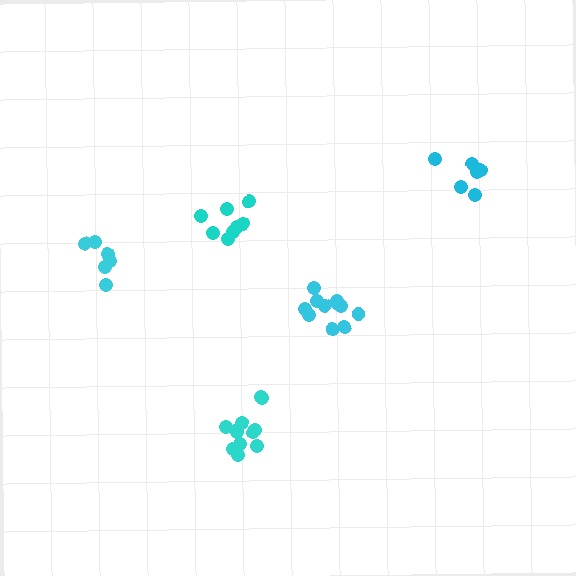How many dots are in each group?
Group 1: 6 dots, Group 2: 6 dots, Group 3: 12 dots, Group 4: 11 dots, Group 5: 8 dots (43 total).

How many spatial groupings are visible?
There are 5 spatial groupings.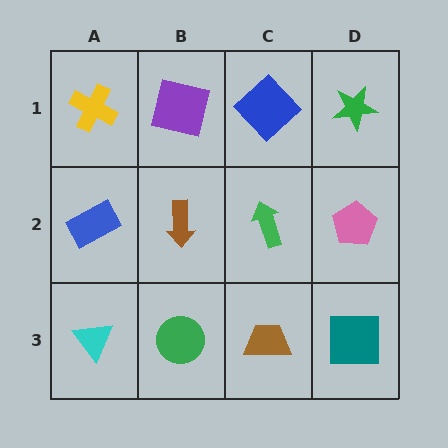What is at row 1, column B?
A purple square.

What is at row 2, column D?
A pink pentagon.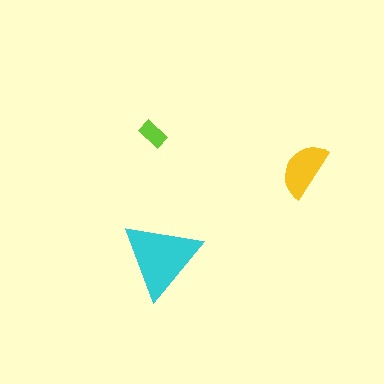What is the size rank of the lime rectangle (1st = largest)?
3rd.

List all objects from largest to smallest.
The cyan triangle, the yellow semicircle, the lime rectangle.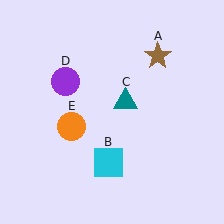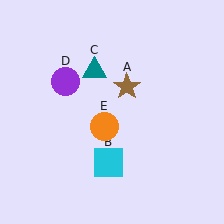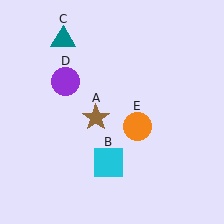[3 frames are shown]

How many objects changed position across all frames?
3 objects changed position: brown star (object A), teal triangle (object C), orange circle (object E).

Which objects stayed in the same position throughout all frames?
Cyan square (object B) and purple circle (object D) remained stationary.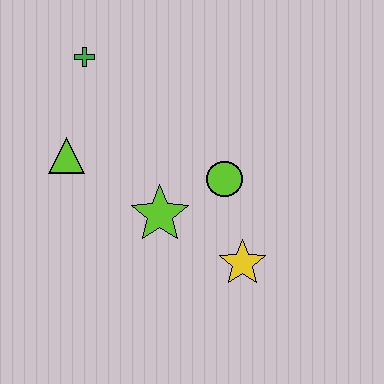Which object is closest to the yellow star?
The lime circle is closest to the yellow star.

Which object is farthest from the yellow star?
The green cross is farthest from the yellow star.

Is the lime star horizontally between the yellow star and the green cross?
Yes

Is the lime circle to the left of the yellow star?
Yes